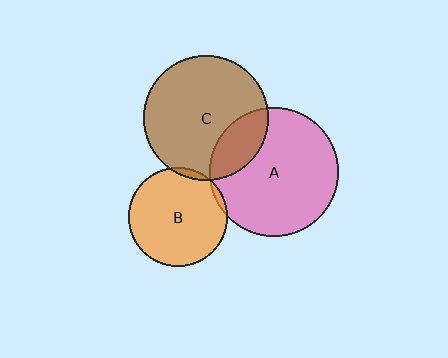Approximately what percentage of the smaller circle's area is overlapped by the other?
Approximately 5%.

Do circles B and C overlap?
Yes.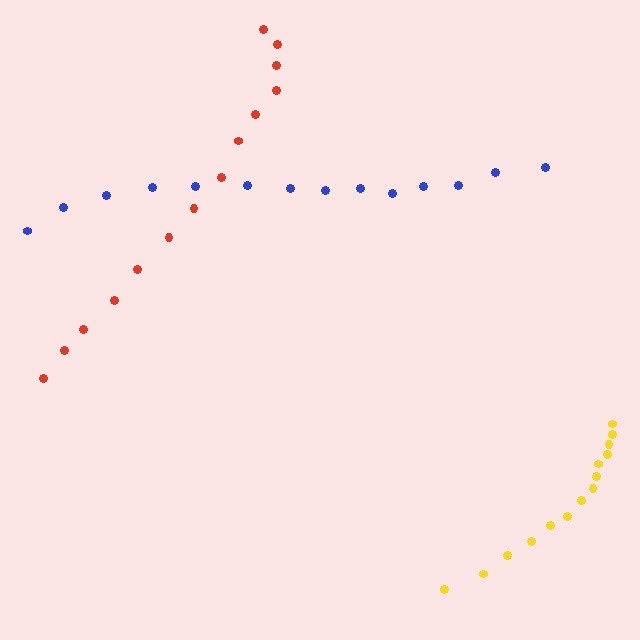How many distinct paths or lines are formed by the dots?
There are 3 distinct paths.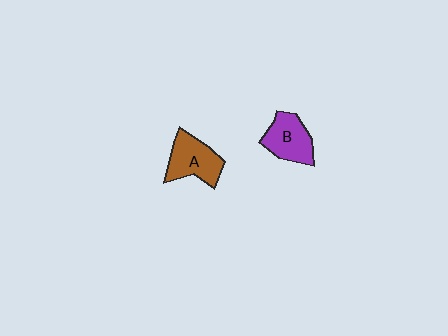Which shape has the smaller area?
Shape B (purple).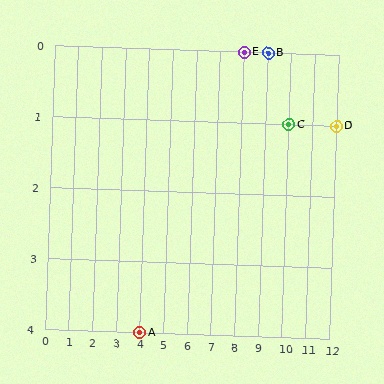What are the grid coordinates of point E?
Point E is at grid coordinates (8, 0).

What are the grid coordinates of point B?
Point B is at grid coordinates (9, 0).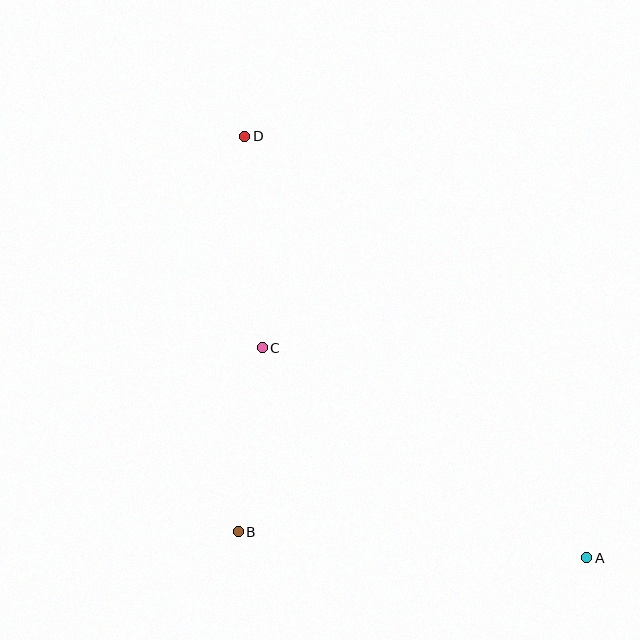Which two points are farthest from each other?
Points A and D are farthest from each other.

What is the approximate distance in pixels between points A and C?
The distance between A and C is approximately 387 pixels.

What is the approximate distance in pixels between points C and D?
The distance between C and D is approximately 212 pixels.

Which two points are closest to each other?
Points B and C are closest to each other.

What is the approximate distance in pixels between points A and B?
The distance between A and B is approximately 349 pixels.